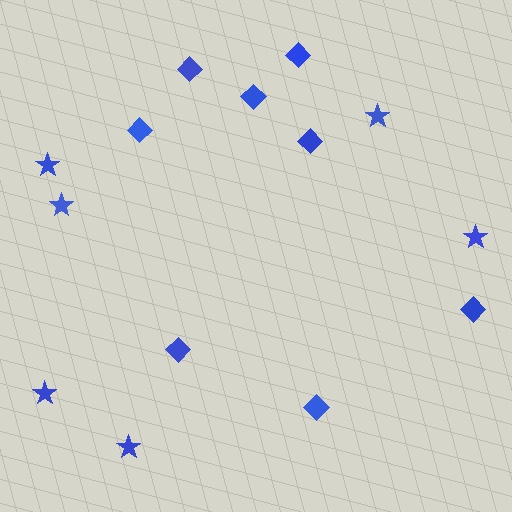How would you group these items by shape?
There are 2 groups: one group of diamonds (8) and one group of stars (6).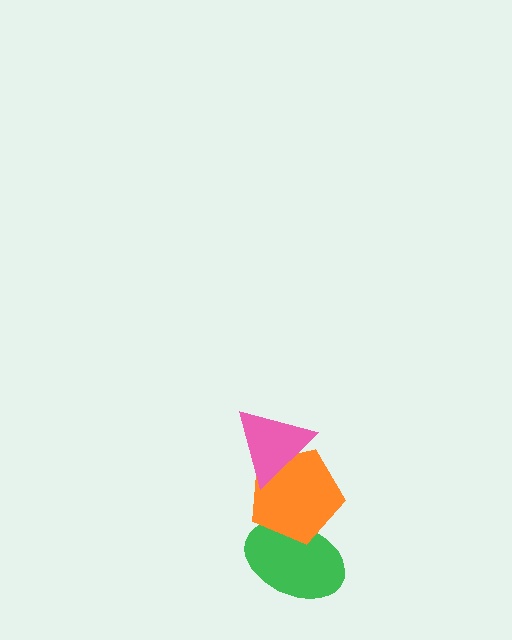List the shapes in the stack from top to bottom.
From top to bottom: the pink triangle, the orange pentagon, the green ellipse.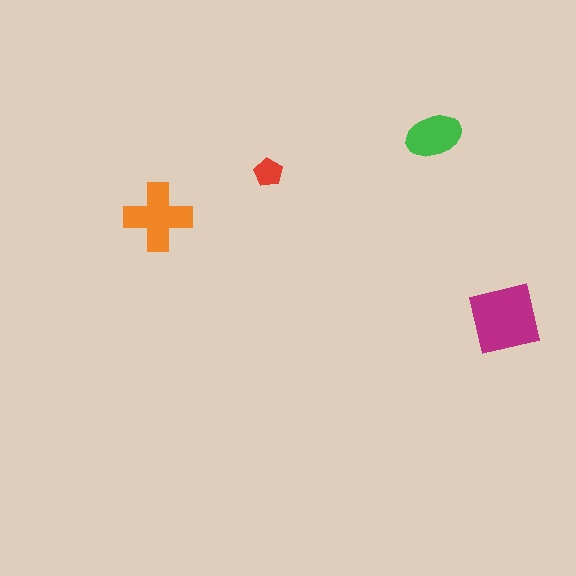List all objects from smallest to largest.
The red pentagon, the green ellipse, the orange cross, the magenta square.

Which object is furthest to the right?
The magenta square is rightmost.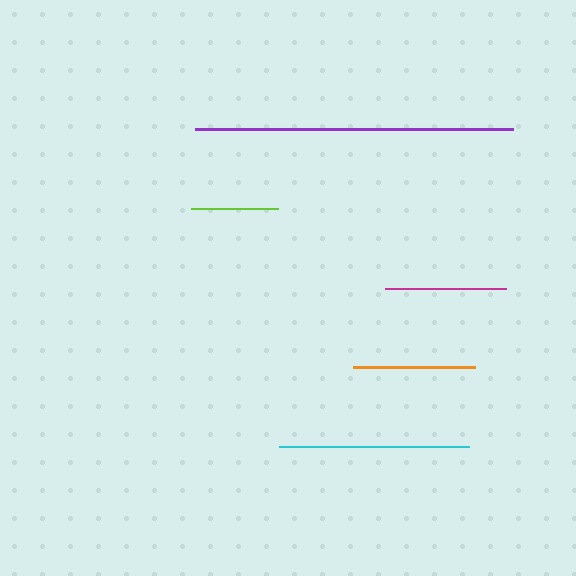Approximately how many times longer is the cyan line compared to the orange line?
The cyan line is approximately 1.6 times the length of the orange line.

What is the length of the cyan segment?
The cyan segment is approximately 190 pixels long.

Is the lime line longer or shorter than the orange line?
The orange line is longer than the lime line.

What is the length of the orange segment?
The orange segment is approximately 122 pixels long.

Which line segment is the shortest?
The lime line is the shortest at approximately 87 pixels.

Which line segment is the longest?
The purple line is the longest at approximately 318 pixels.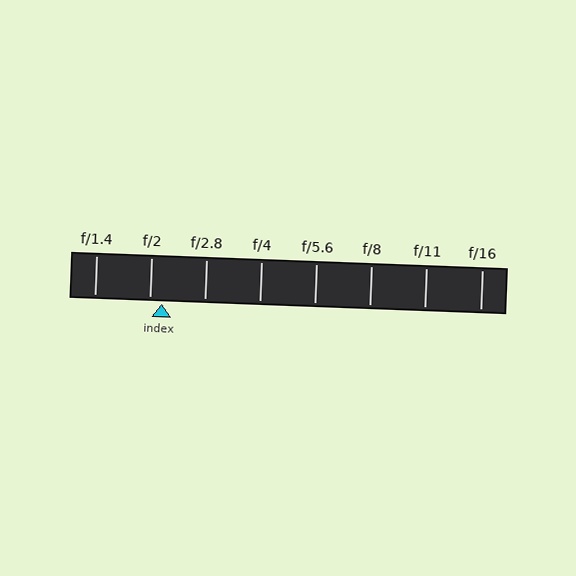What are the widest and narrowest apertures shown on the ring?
The widest aperture shown is f/1.4 and the narrowest is f/16.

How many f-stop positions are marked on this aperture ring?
There are 8 f-stop positions marked.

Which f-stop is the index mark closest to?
The index mark is closest to f/2.